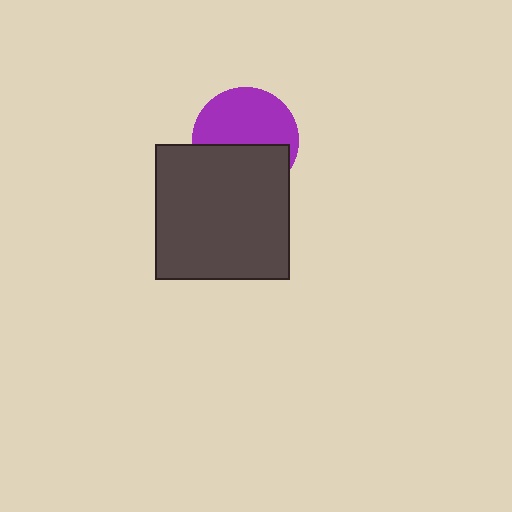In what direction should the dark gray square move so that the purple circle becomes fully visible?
The dark gray square should move down. That is the shortest direction to clear the overlap and leave the purple circle fully visible.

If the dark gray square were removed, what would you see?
You would see the complete purple circle.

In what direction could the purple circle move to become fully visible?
The purple circle could move up. That would shift it out from behind the dark gray square entirely.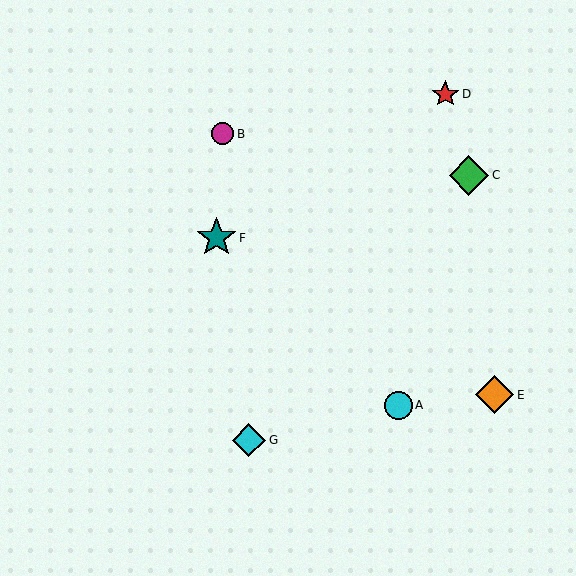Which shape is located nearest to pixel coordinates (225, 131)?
The magenta circle (labeled B) at (223, 134) is nearest to that location.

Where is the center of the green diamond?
The center of the green diamond is at (469, 175).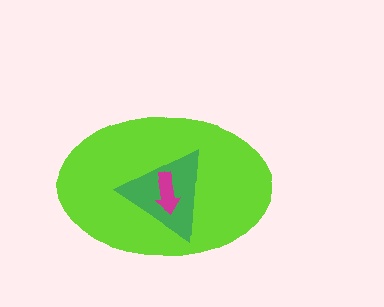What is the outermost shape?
The lime ellipse.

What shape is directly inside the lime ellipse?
The green triangle.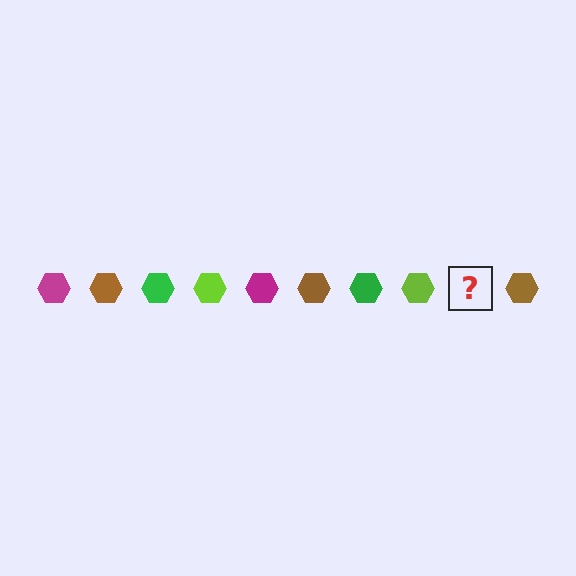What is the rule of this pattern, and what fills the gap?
The rule is that the pattern cycles through magenta, brown, green, lime hexagons. The gap should be filled with a magenta hexagon.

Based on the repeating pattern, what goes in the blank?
The blank should be a magenta hexagon.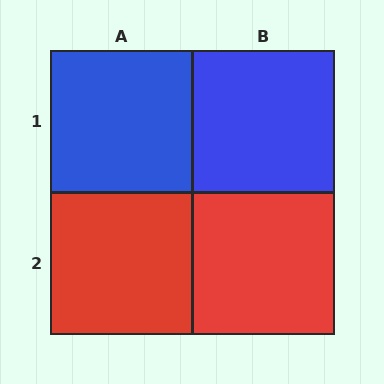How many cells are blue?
2 cells are blue.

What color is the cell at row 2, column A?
Red.